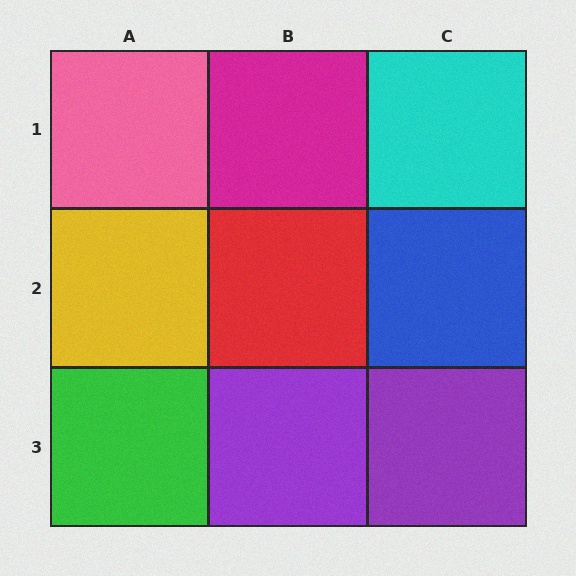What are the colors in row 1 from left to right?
Pink, magenta, cyan.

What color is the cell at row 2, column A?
Yellow.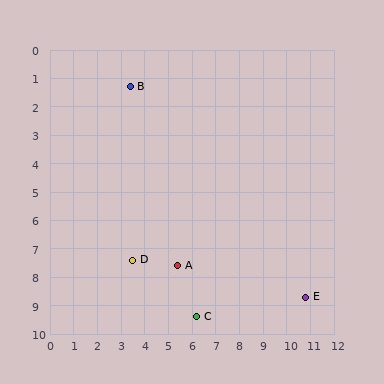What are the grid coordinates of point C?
Point C is at approximately (6.2, 9.4).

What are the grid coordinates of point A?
Point A is at approximately (5.4, 7.6).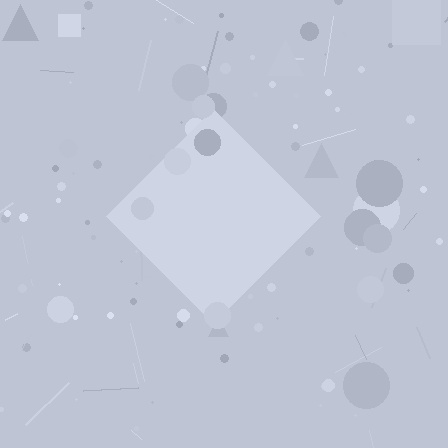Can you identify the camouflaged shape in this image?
The camouflaged shape is a diamond.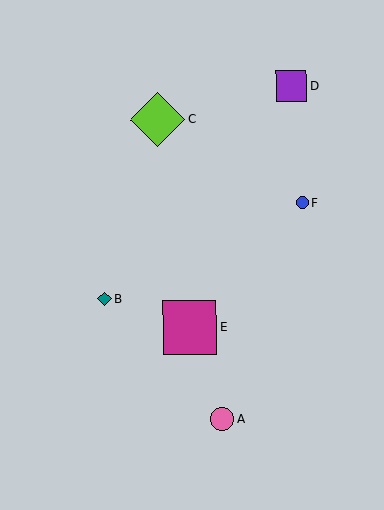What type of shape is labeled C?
Shape C is a lime diamond.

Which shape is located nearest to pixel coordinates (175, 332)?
The magenta square (labeled E) at (190, 327) is nearest to that location.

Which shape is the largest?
The lime diamond (labeled C) is the largest.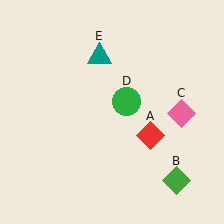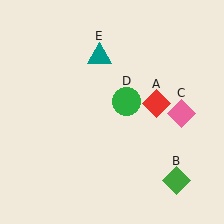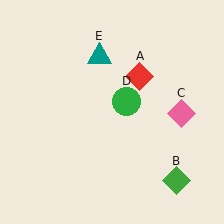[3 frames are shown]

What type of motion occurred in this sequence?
The red diamond (object A) rotated counterclockwise around the center of the scene.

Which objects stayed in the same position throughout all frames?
Green diamond (object B) and pink diamond (object C) and green circle (object D) and teal triangle (object E) remained stationary.